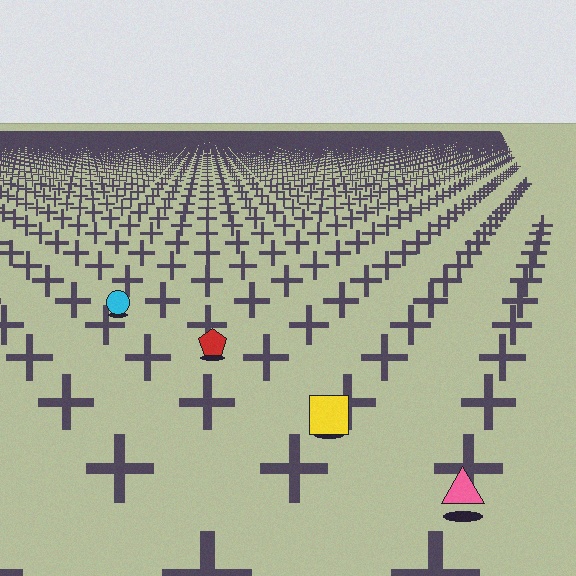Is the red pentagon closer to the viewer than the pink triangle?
No. The pink triangle is closer — you can tell from the texture gradient: the ground texture is coarser near it.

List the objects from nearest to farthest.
From nearest to farthest: the pink triangle, the yellow square, the red pentagon, the cyan circle.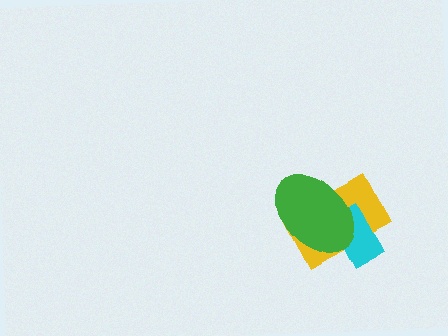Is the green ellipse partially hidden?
No, no other shape covers it.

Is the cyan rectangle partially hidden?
Yes, it is partially covered by another shape.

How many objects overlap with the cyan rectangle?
2 objects overlap with the cyan rectangle.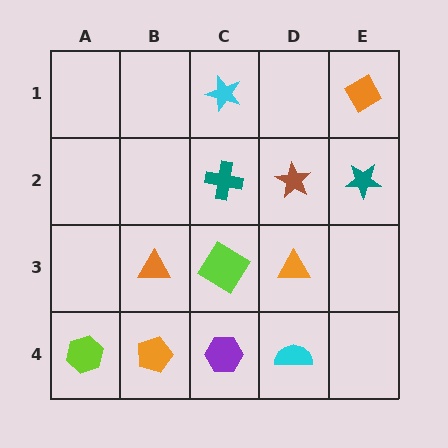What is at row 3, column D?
An orange triangle.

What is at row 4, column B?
An orange pentagon.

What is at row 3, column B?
An orange triangle.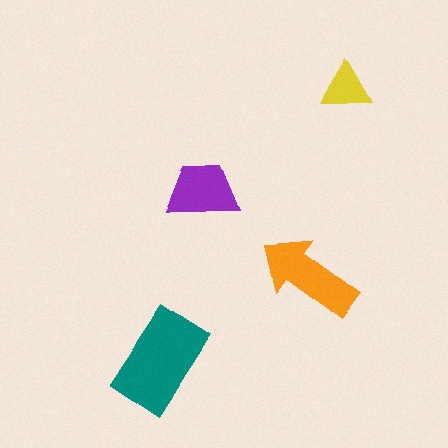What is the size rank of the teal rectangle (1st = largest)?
1st.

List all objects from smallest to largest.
The yellow triangle, the purple trapezoid, the orange arrow, the teal rectangle.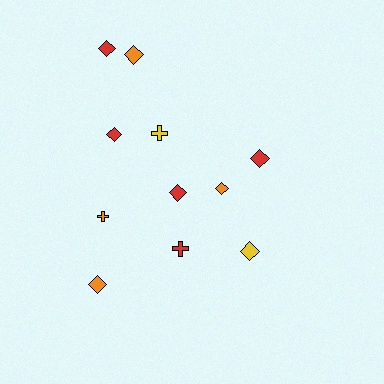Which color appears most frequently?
Red, with 5 objects.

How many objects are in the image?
There are 11 objects.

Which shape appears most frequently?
Diamond, with 8 objects.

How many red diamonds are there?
There are 4 red diamonds.